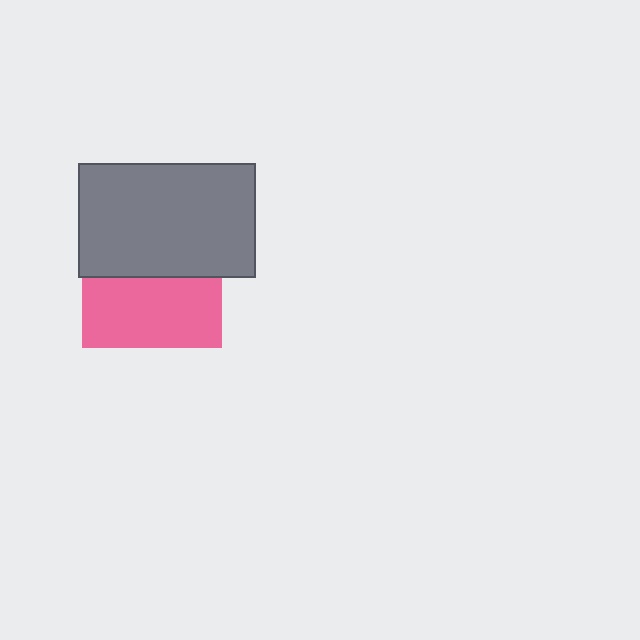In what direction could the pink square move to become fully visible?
The pink square could move down. That would shift it out from behind the gray rectangle entirely.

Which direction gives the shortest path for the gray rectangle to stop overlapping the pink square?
Moving up gives the shortest separation.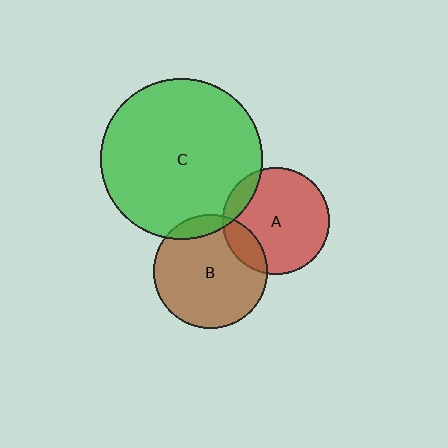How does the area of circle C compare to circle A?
Approximately 2.3 times.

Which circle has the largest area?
Circle C (green).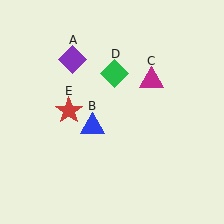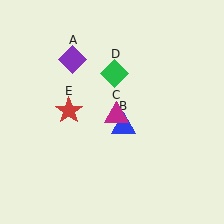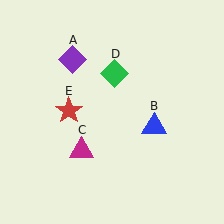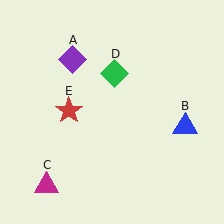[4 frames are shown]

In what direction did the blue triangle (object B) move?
The blue triangle (object B) moved right.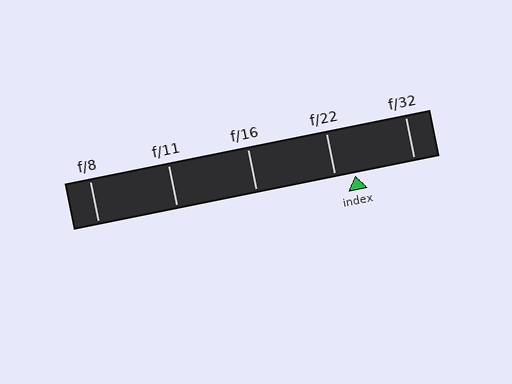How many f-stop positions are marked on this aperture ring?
There are 5 f-stop positions marked.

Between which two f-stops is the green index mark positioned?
The index mark is between f/22 and f/32.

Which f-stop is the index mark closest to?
The index mark is closest to f/22.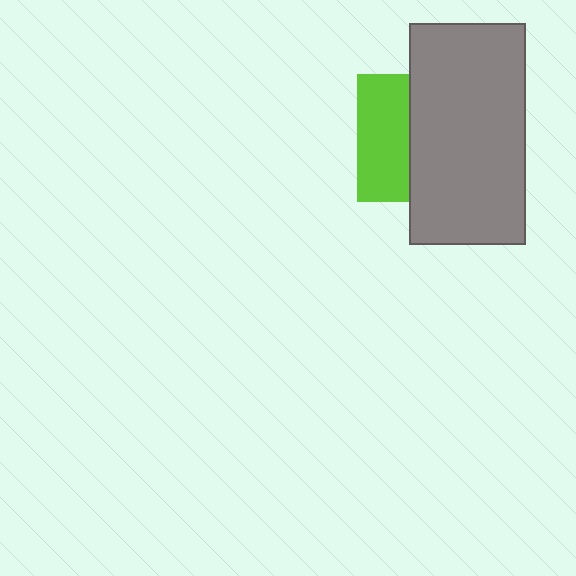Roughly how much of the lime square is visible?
A small part of it is visible (roughly 41%).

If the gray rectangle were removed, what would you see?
You would see the complete lime square.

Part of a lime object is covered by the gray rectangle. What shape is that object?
It is a square.